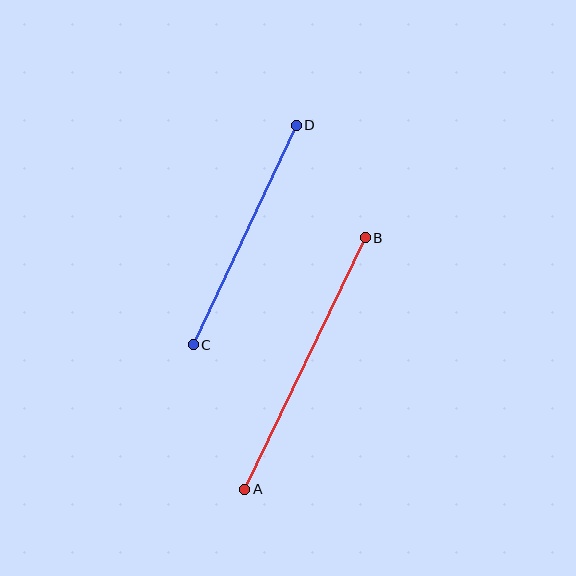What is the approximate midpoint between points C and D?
The midpoint is at approximately (245, 235) pixels.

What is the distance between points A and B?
The distance is approximately 278 pixels.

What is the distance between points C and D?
The distance is approximately 242 pixels.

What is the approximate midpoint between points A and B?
The midpoint is at approximately (305, 364) pixels.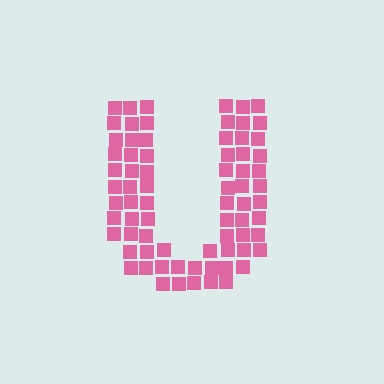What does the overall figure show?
The overall figure shows the letter U.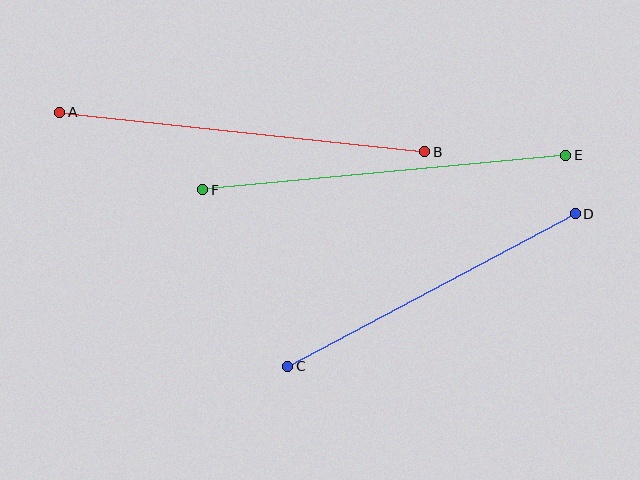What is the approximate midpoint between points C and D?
The midpoint is at approximately (432, 290) pixels.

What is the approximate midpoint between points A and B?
The midpoint is at approximately (242, 132) pixels.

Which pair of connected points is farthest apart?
Points A and B are farthest apart.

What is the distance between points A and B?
The distance is approximately 367 pixels.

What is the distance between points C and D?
The distance is approximately 326 pixels.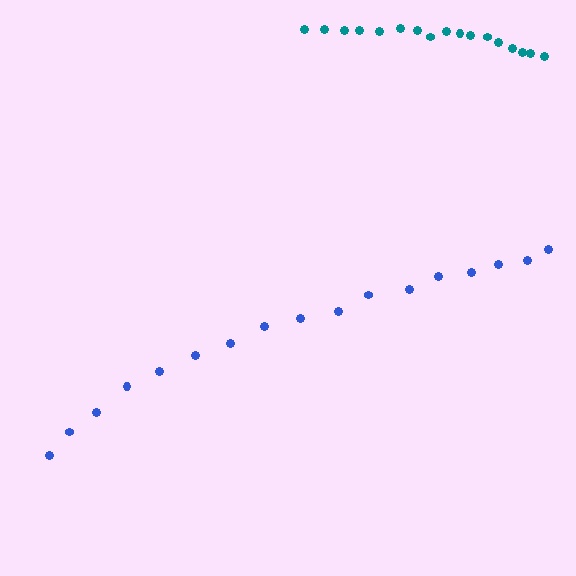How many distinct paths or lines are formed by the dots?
There are 2 distinct paths.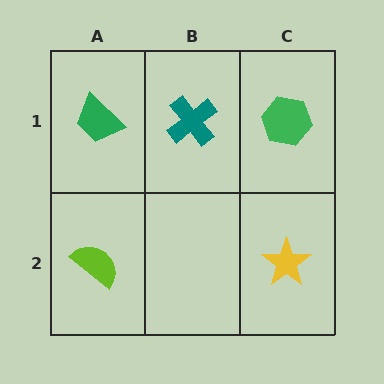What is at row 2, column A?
A lime semicircle.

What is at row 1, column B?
A teal cross.